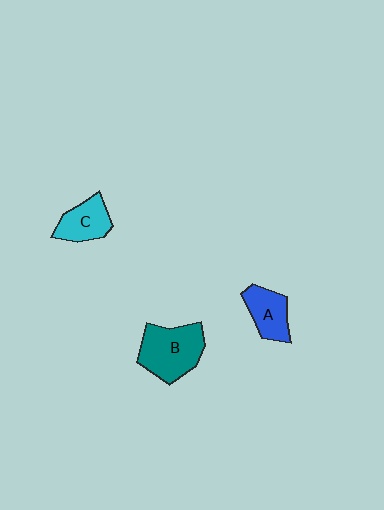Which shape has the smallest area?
Shape C (cyan).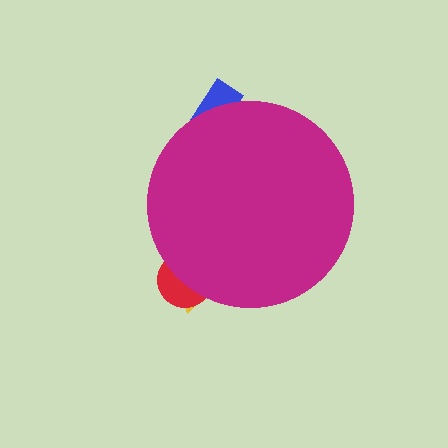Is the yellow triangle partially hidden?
Yes, the yellow triangle is partially hidden behind the magenta circle.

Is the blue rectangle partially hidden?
Yes, the blue rectangle is partially hidden behind the magenta circle.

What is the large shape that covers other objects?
A magenta circle.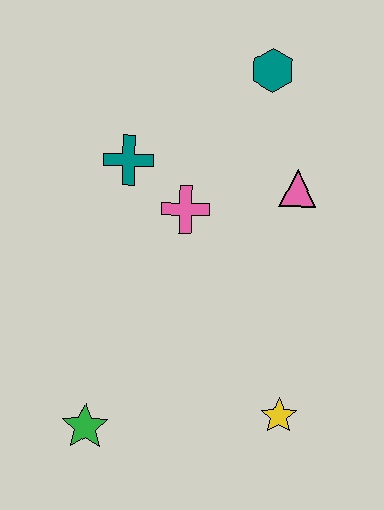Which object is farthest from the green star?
The teal hexagon is farthest from the green star.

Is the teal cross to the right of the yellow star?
No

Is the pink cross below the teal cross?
Yes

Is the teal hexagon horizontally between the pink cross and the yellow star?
Yes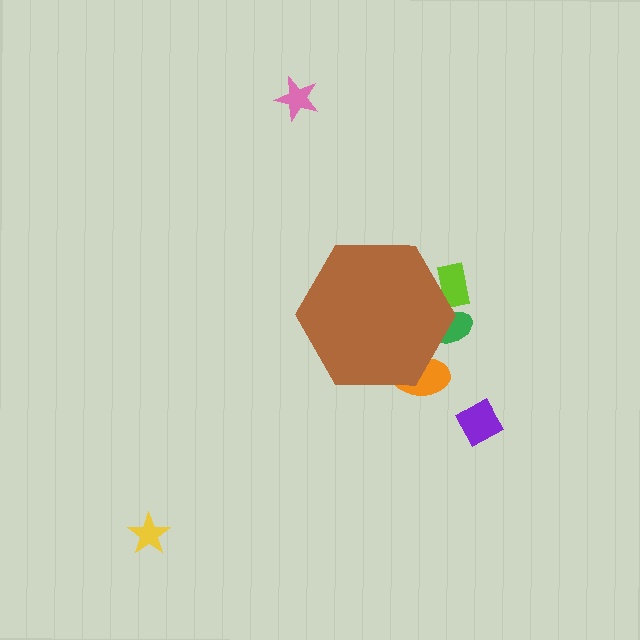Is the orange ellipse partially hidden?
Yes, the orange ellipse is partially hidden behind the brown hexagon.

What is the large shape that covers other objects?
A brown hexagon.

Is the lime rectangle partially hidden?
Yes, the lime rectangle is partially hidden behind the brown hexagon.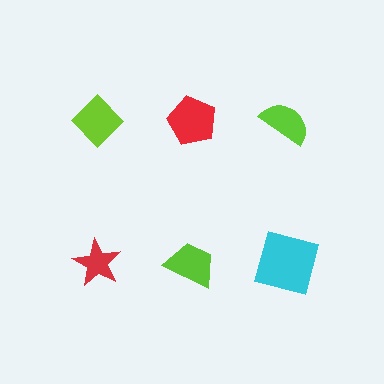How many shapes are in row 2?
3 shapes.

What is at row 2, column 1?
A red star.